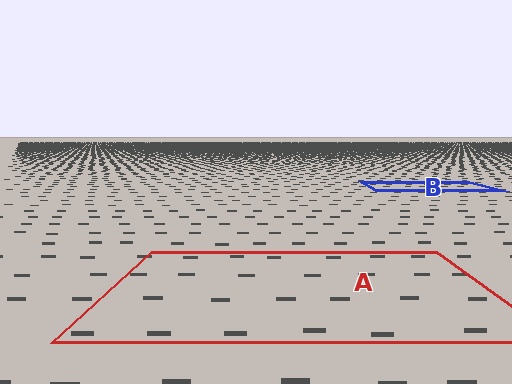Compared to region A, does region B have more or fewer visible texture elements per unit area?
Region B has more texture elements per unit area — they are packed more densely because it is farther away.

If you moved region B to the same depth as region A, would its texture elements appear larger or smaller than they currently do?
They would appear larger. At a closer depth, the same texture elements are projected at a bigger on-screen size.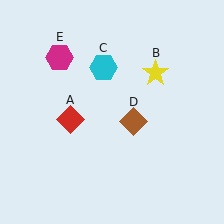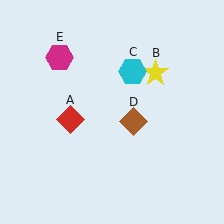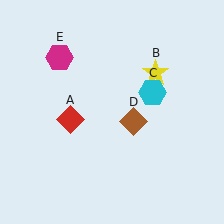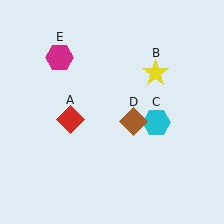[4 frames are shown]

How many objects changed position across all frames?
1 object changed position: cyan hexagon (object C).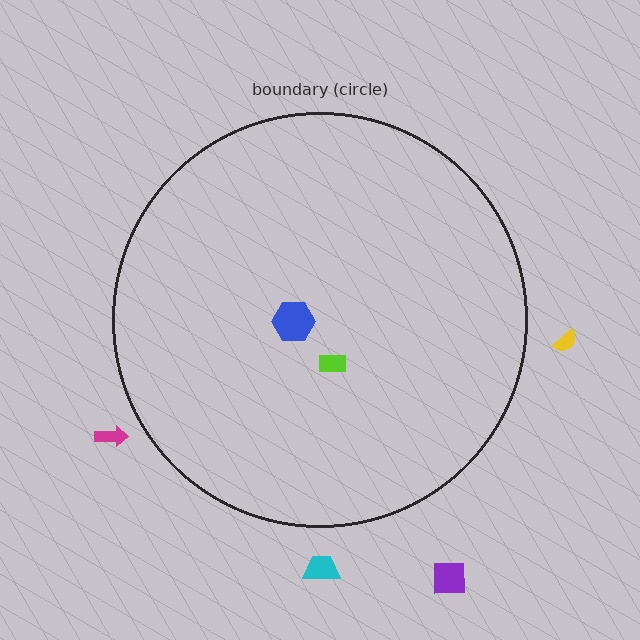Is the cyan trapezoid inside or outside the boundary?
Outside.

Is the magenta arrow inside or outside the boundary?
Outside.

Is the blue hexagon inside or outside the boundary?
Inside.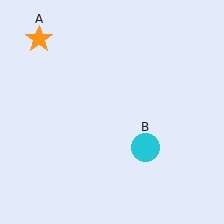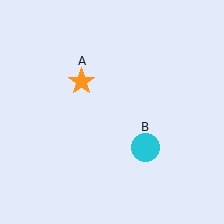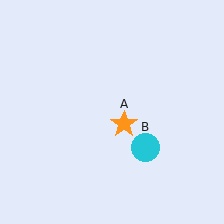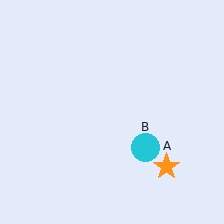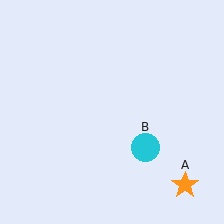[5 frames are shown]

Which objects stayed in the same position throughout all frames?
Cyan circle (object B) remained stationary.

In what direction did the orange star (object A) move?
The orange star (object A) moved down and to the right.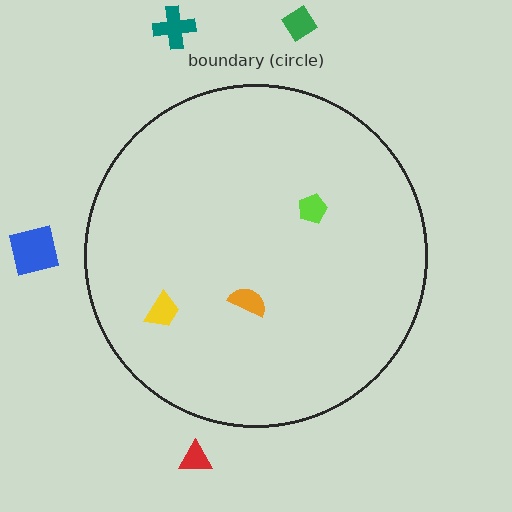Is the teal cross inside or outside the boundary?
Outside.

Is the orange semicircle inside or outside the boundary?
Inside.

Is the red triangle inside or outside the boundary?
Outside.